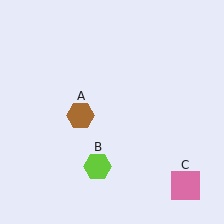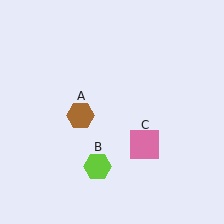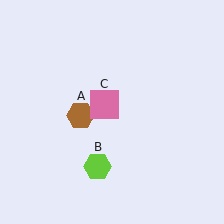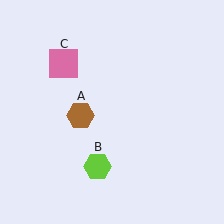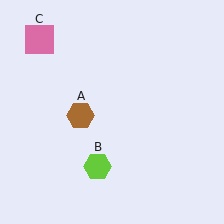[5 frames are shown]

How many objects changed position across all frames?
1 object changed position: pink square (object C).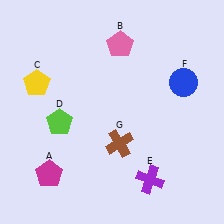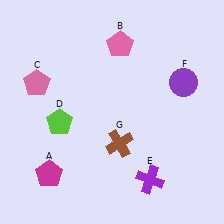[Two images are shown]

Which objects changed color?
C changed from yellow to pink. F changed from blue to purple.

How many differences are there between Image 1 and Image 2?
There are 2 differences between the two images.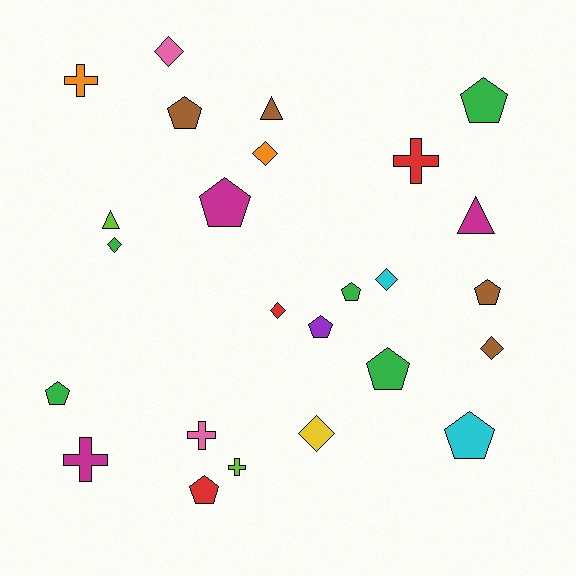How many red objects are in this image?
There are 3 red objects.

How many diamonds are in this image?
There are 7 diamonds.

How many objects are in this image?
There are 25 objects.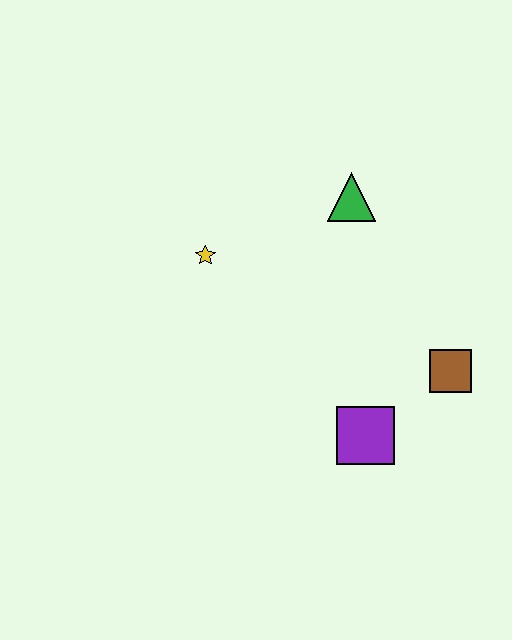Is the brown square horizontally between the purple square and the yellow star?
No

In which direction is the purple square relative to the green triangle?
The purple square is below the green triangle.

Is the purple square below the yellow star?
Yes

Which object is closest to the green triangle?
The yellow star is closest to the green triangle.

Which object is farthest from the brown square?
The yellow star is farthest from the brown square.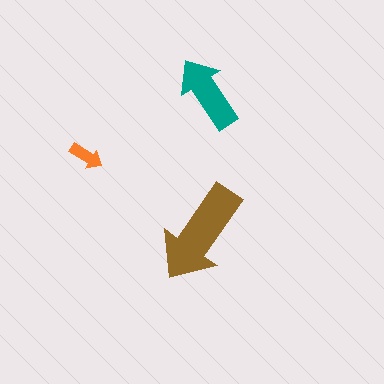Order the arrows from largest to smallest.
the brown one, the teal one, the orange one.